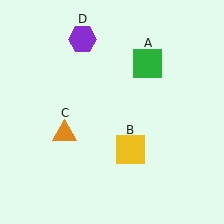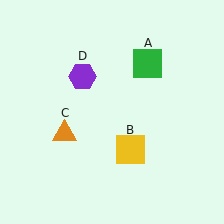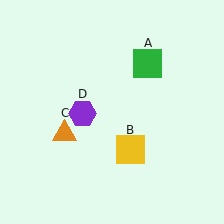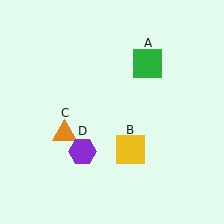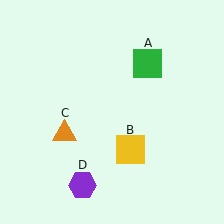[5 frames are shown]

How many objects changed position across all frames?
1 object changed position: purple hexagon (object D).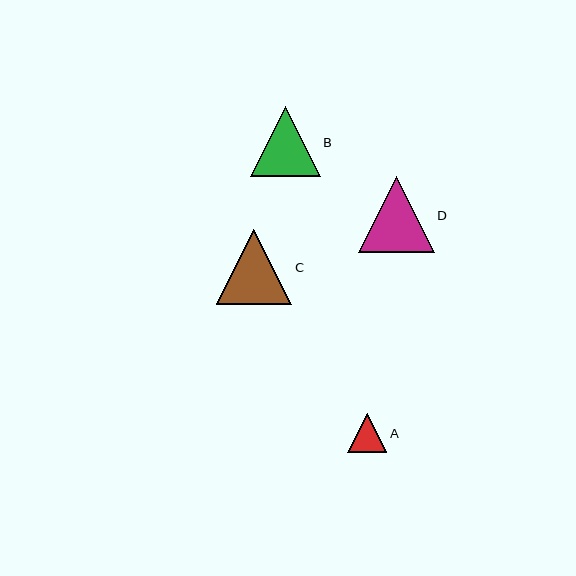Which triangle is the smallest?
Triangle A is the smallest with a size of approximately 39 pixels.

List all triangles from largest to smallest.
From largest to smallest: C, D, B, A.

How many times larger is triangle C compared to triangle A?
Triangle C is approximately 1.9 times the size of triangle A.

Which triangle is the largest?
Triangle C is the largest with a size of approximately 76 pixels.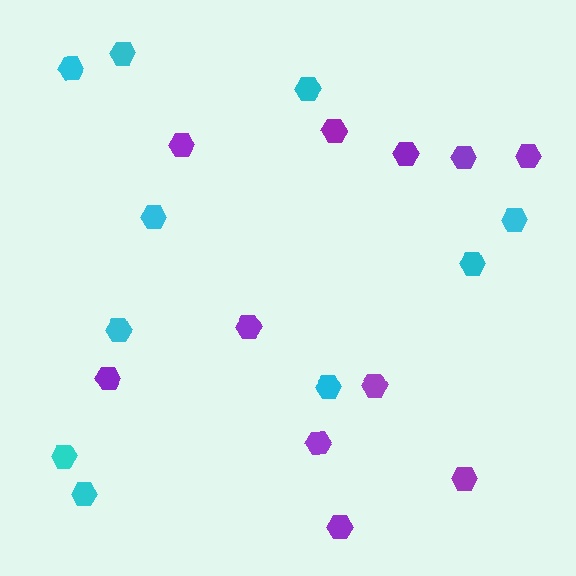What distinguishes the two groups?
There are 2 groups: one group of purple hexagons (11) and one group of cyan hexagons (10).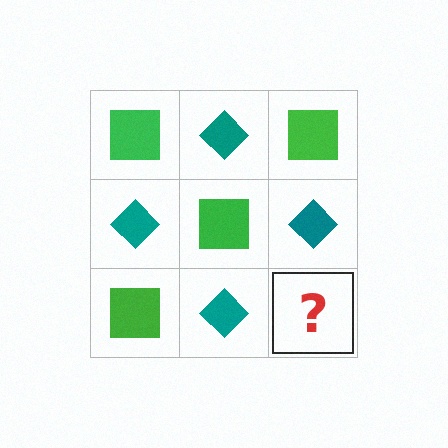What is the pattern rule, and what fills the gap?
The rule is that it alternates green square and teal diamond in a checkerboard pattern. The gap should be filled with a green square.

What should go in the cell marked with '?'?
The missing cell should contain a green square.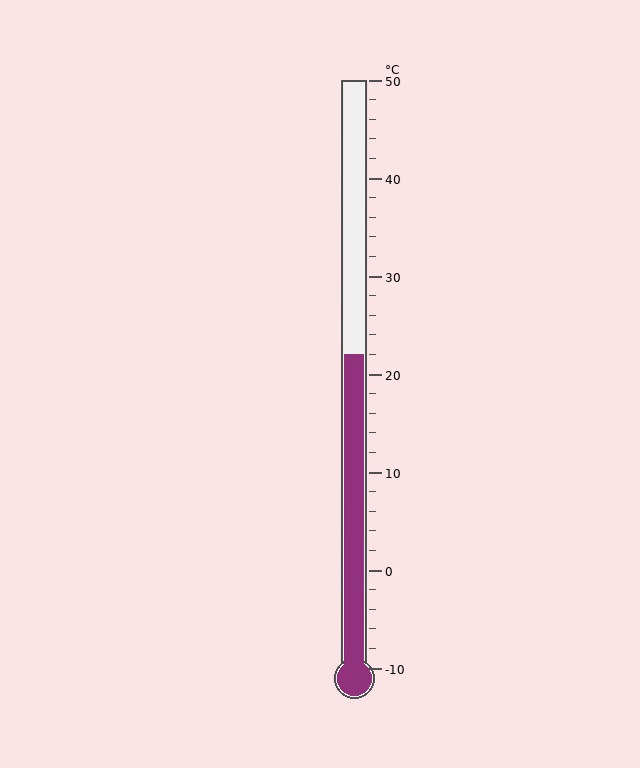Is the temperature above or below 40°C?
The temperature is below 40°C.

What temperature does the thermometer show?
The thermometer shows approximately 22°C.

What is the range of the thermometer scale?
The thermometer scale ranges from -10°C to 50°C.